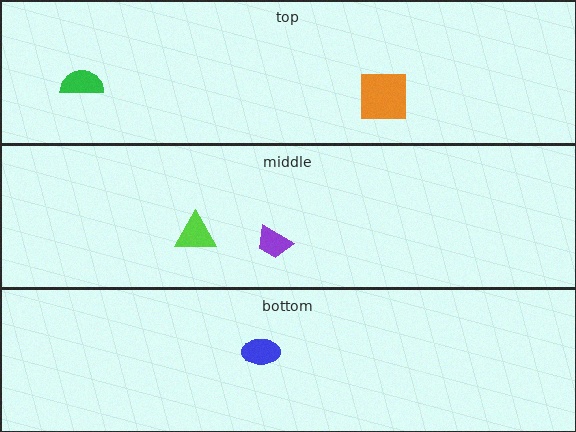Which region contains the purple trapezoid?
The middle region.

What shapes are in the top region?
The orange square, the green semicircle.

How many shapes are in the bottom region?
1.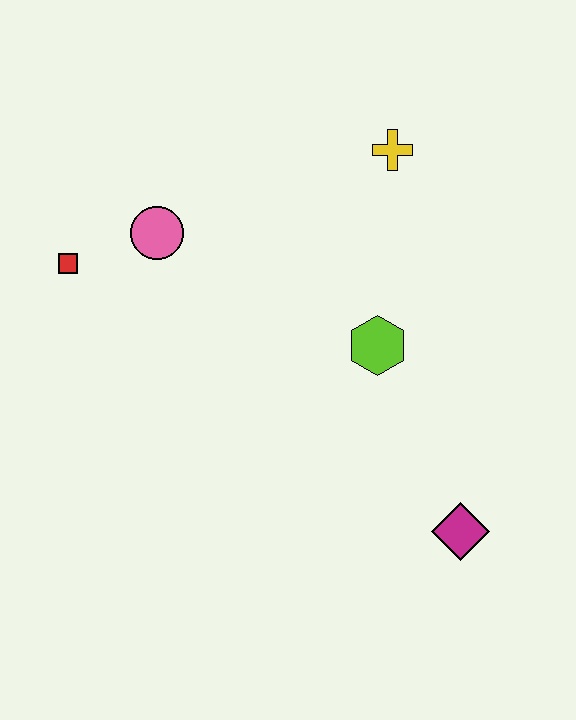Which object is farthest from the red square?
The magenta diamond is farthest from the red square.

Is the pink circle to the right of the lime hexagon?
No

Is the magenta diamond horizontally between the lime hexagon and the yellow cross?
No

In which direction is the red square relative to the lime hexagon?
The red square is to the left of the lime hexagon.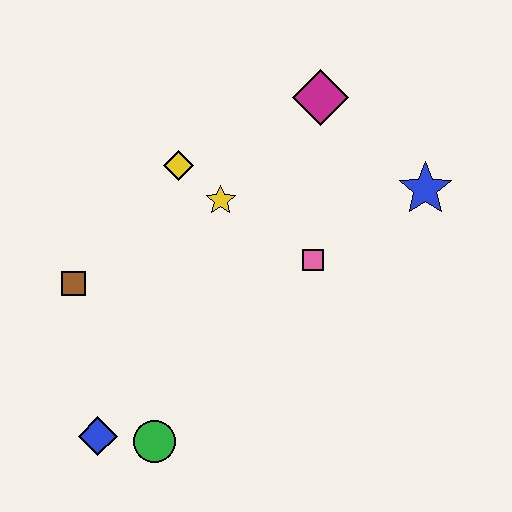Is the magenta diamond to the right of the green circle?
Yes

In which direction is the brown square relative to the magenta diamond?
The brown square is to the left of the magenta diamond.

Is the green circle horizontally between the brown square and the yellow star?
Yes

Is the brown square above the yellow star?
No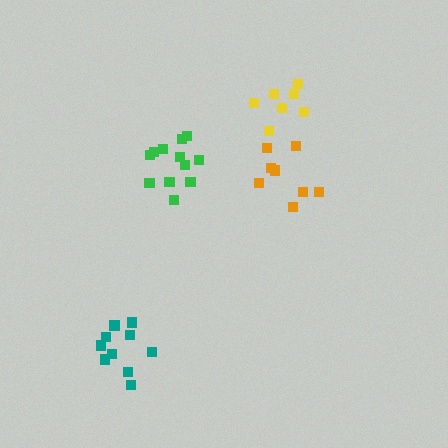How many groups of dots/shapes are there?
There are 4 groups.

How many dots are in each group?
Group 1: 12 dots, Group 2: 8 dots, Group 3: 7 dots, Group 4: 10 dots (37 total).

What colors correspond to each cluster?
The clusters are colored: green, orange, yellow, teal.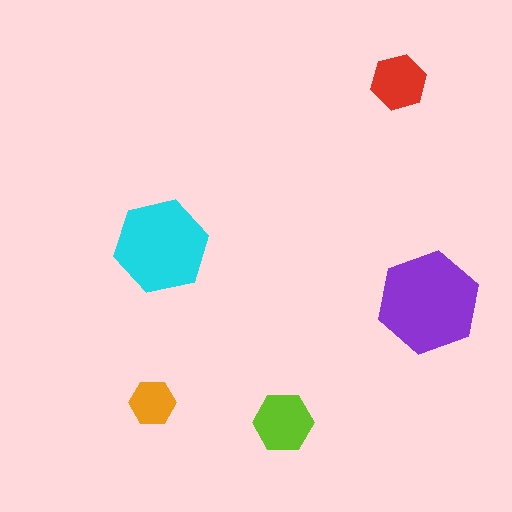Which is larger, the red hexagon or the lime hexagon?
The lime one.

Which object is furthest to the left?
The orange hexagon is leftmost.